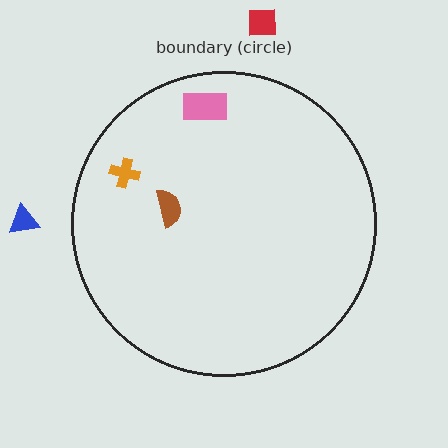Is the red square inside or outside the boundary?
Outside.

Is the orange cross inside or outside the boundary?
Inside.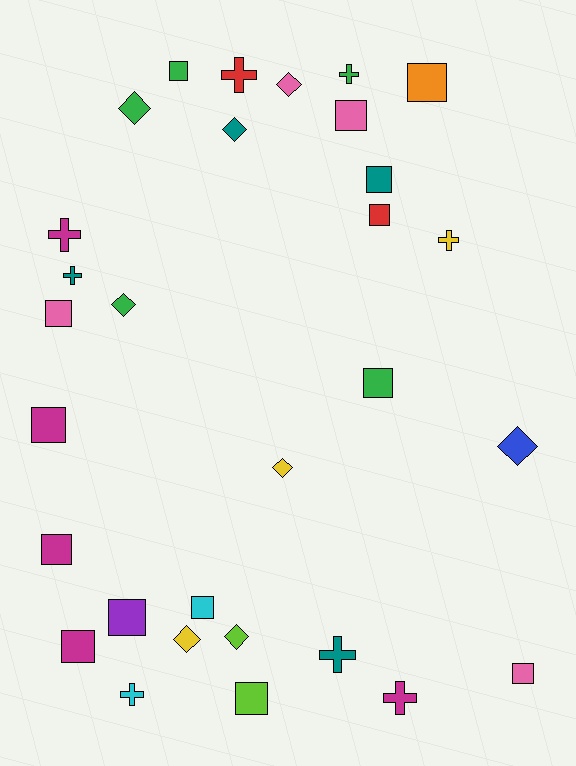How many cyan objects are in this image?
There are 2 cyan objects.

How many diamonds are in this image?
There are 8 diamonds.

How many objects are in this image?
There are 30 objects.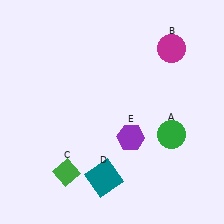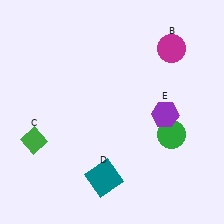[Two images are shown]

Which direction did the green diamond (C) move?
The green diamond (C) moved left.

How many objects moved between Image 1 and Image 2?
2 objects moved between the two images.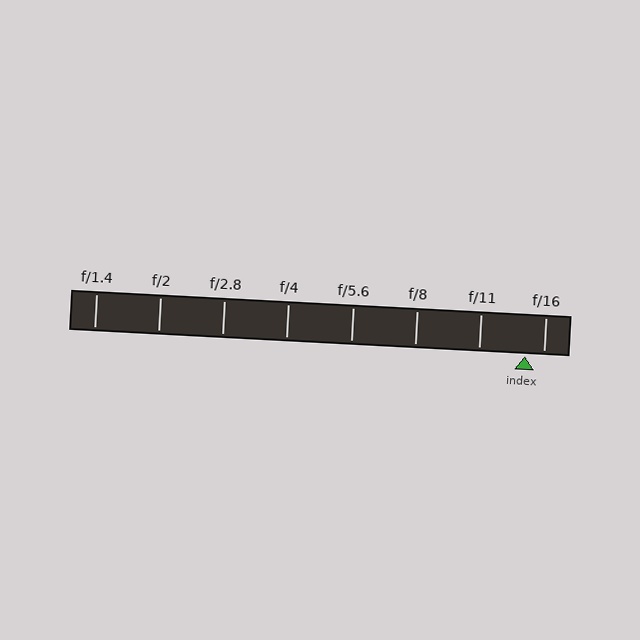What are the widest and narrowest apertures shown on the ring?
The widest aperture shown is f/1.4 and the narrowest is f/16.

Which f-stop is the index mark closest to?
The index mark is closest to f/16.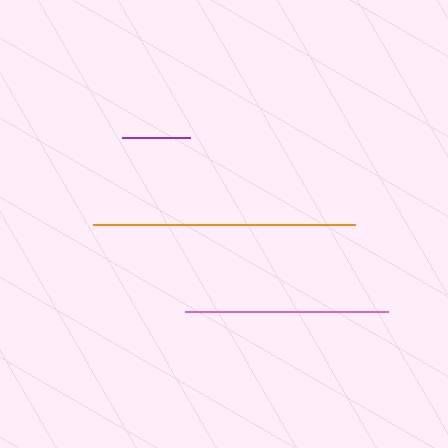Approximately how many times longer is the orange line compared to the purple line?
The orange line is approximately 3.8 times the length of the purple line.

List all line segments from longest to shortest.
From longest to shortest: orange, pink, purple.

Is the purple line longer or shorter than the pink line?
The pink line is longer than the purple line.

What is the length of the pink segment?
The pink segment is approximately 203 pixels long.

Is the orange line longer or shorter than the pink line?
The orange line is longer than the pink line.